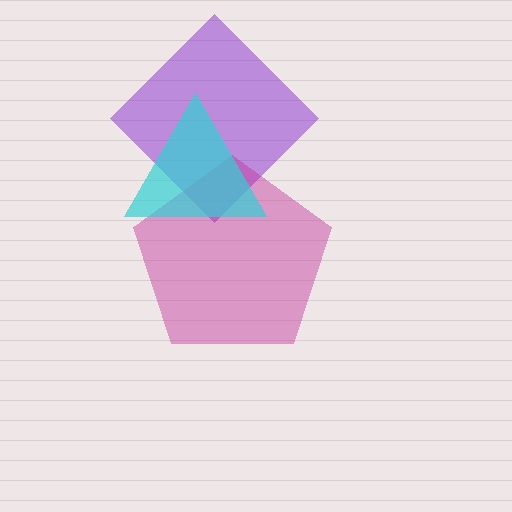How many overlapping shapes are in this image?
There are 3 overlapping shapes in the image.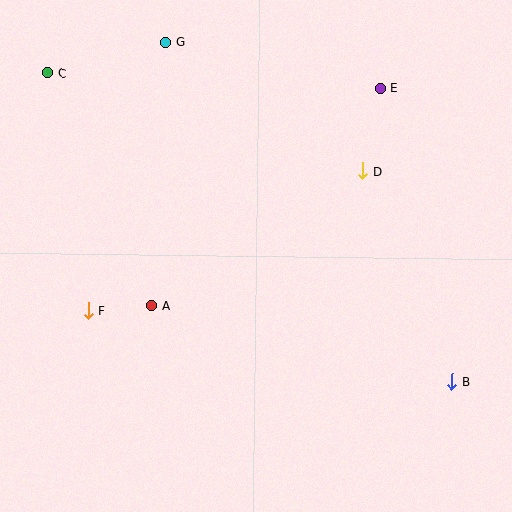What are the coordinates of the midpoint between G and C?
The midpoint between G and C is at (107, 58).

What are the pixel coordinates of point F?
Point F is at (88, 311).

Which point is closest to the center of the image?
Point A at (152, 305) is closest to the center.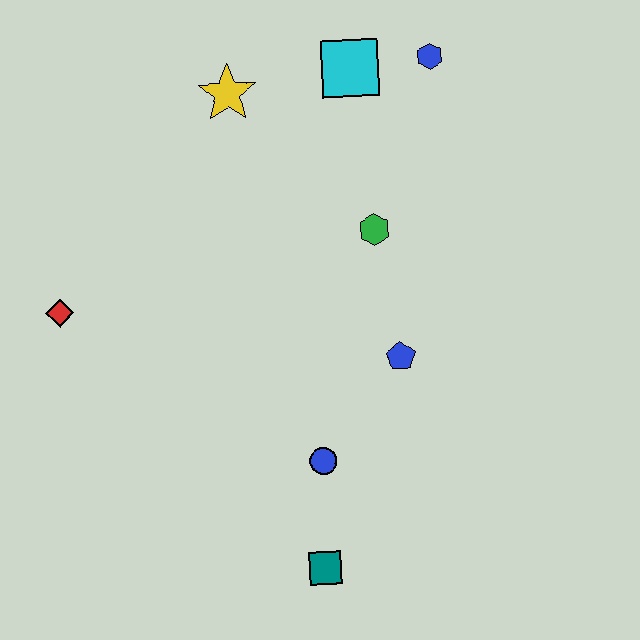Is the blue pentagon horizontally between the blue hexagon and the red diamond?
Yes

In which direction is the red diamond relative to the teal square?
The red diamond is above the teal square.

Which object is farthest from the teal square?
The blue hexagon is farthest from the teal square.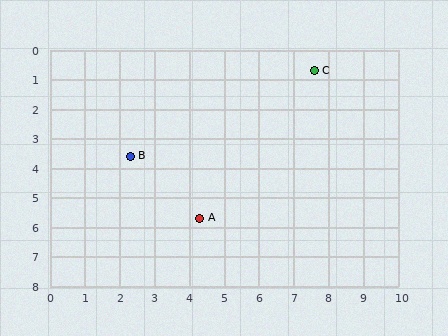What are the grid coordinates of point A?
Point A is at approximately (4.3, 5.7).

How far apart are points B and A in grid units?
Points B and A are about 2.9 grid units apart.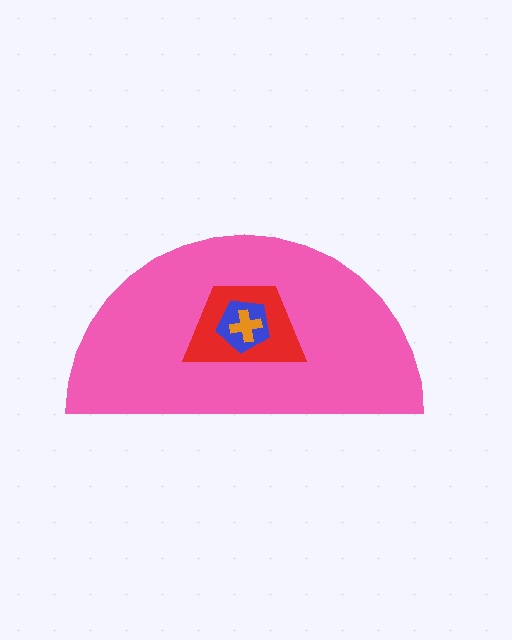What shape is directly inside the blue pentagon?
The orange cross.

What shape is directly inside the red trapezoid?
The blue pentagon.